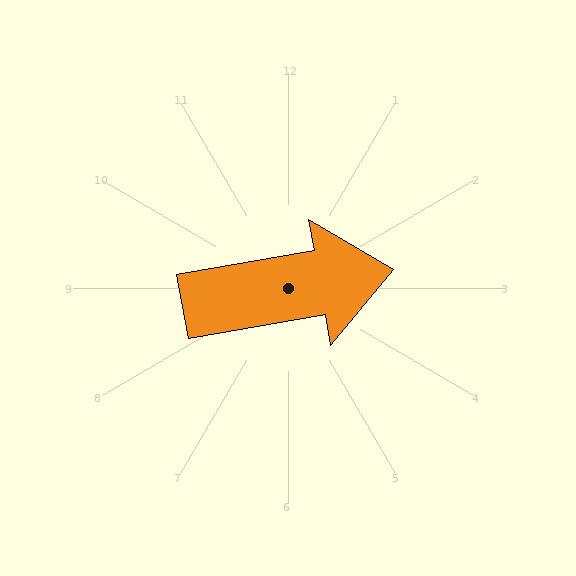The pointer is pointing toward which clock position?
Roughly 3 o'clock.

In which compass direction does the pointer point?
East.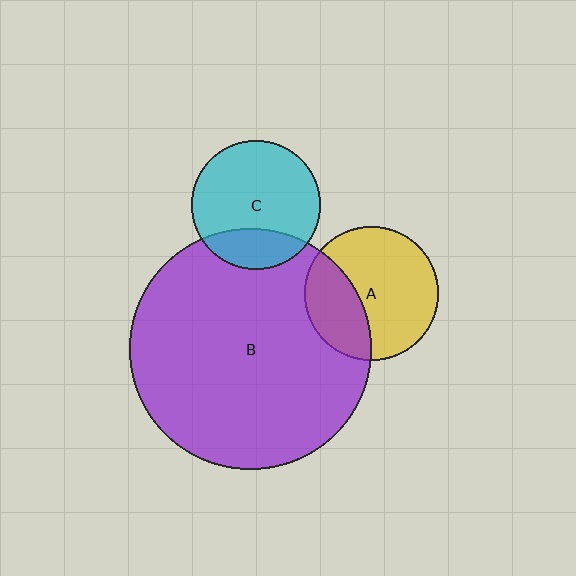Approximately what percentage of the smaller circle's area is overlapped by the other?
Approximately 25%.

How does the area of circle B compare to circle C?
Approximately 3.5 times.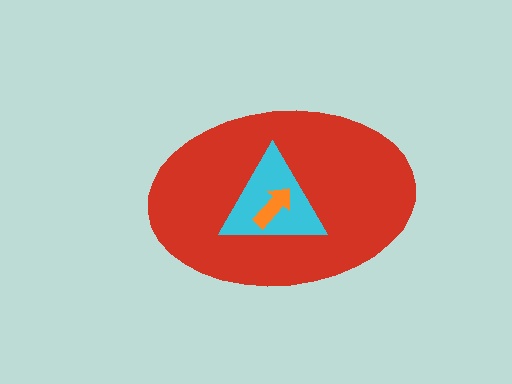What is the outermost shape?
The red ellipse.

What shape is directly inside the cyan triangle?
The orange arrow.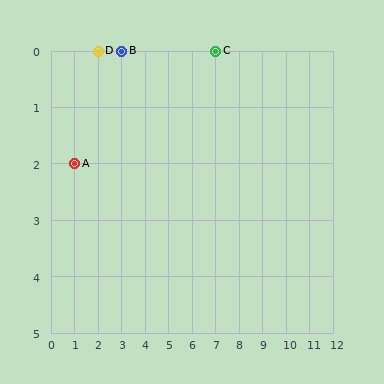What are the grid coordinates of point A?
Point A is at grid coordinates (1, 2).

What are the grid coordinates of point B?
Point B is at grid coordinates (3, 0).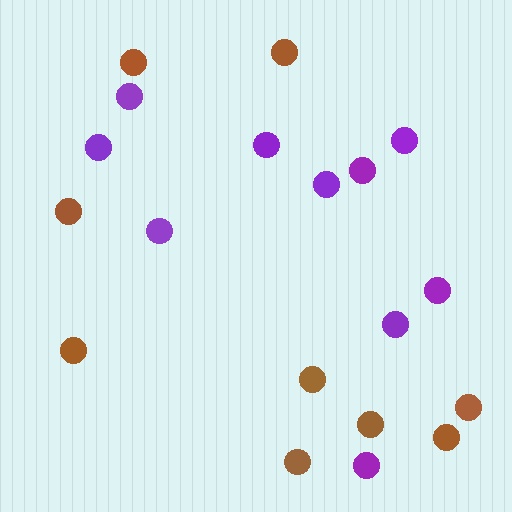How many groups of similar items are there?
There are 2 groups: one group of purple circles (10) and one group of brown circles (9).